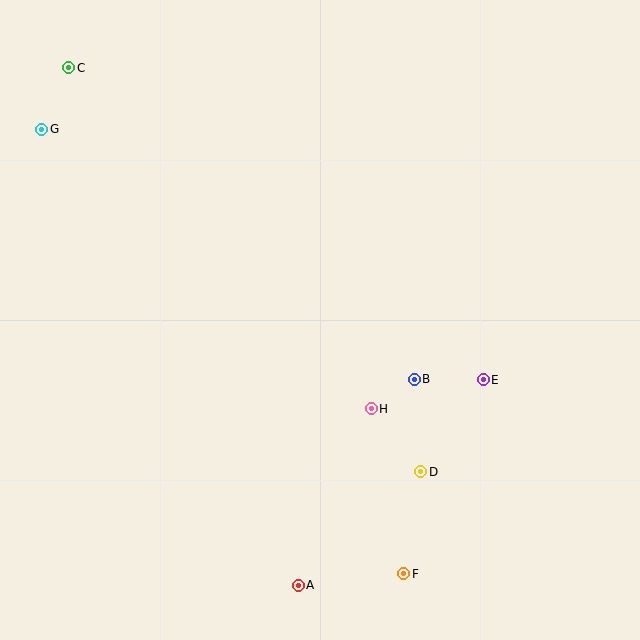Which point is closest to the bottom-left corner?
Point A is closest to the bottom-left corner.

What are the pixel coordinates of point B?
Point B is at (414, 379).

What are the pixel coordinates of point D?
Point D is at (421, 472).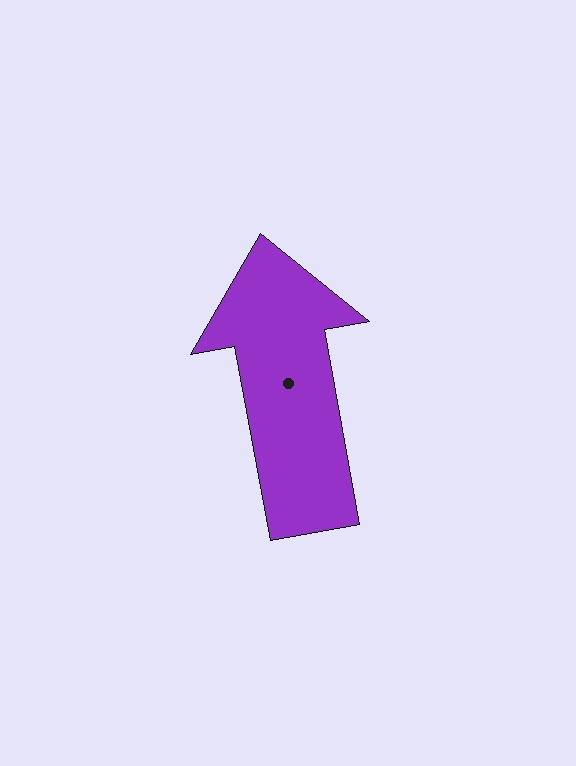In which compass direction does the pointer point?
North.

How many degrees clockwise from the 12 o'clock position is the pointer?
Approximately 350 degrees.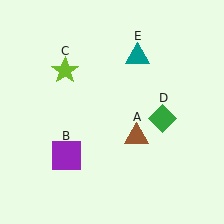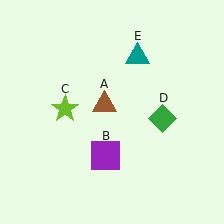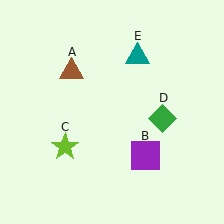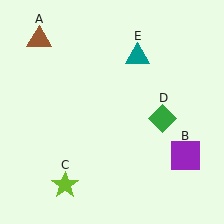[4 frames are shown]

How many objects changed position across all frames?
3 objects changed position: brown triangle (object A), purple square (object B), lime star (object C).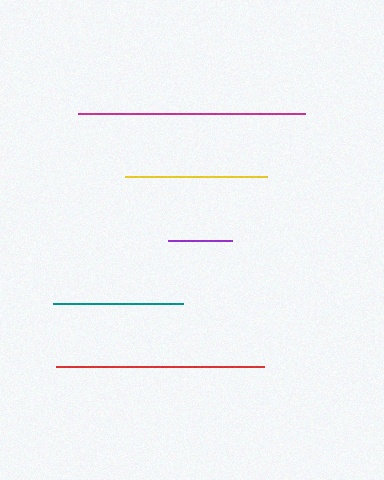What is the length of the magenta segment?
The magenta segment is approximately 227 pixels long.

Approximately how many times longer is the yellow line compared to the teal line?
The yellow line is approximately 1.1 times the length of the teal line.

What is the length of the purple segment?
The purple segment is approximately 63 pixels long.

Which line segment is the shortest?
The purple line is the shortest at approximately 63 pixels.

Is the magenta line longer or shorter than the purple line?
The magenta line is longer than the purple line.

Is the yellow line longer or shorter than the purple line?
The yellow line is longer than the purple line.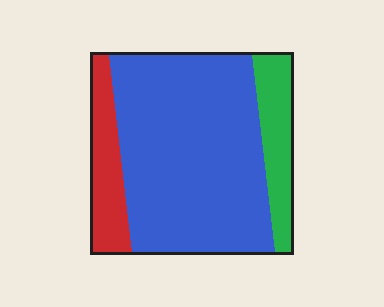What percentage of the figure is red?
Red takes up about one sixth (1/6) of the figure.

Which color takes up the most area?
Blue, at roughly 70%.